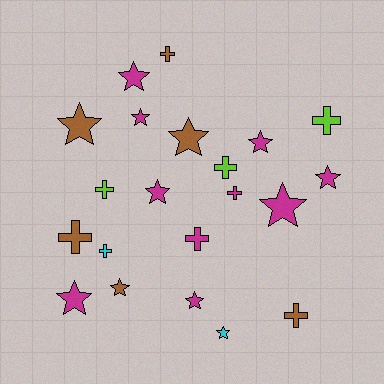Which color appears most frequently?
Magenta, with 10 objects.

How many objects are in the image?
There are 21 objects.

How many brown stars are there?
There are 3 brown stars.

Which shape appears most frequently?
Star, with 12 objects.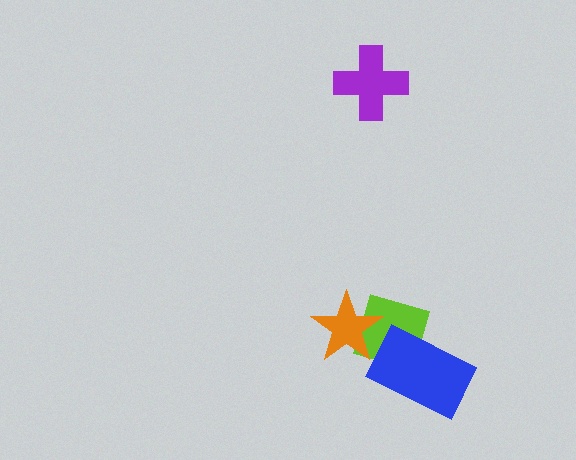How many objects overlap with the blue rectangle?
1 object overlaps with the blue rectangle.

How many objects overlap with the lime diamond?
2 objects overlap with the lime diamond.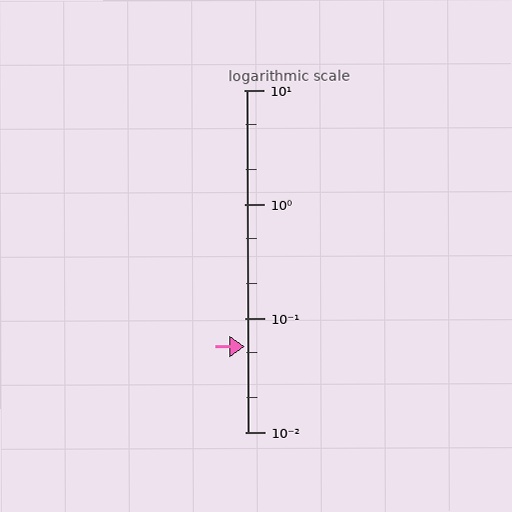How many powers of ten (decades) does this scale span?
The scale spans 3 decades, from 0.01 to 10.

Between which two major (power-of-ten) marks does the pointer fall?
The pointer is between 0.01 and 0.1.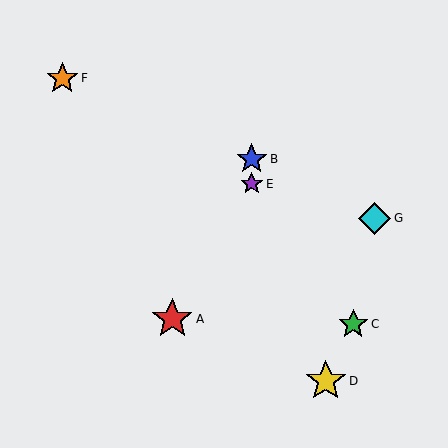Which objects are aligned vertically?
Objects B, E are aligned vertically.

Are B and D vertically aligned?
No, B is at x≈252 and D is at x≈326.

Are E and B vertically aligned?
Yes, both are at x≈252.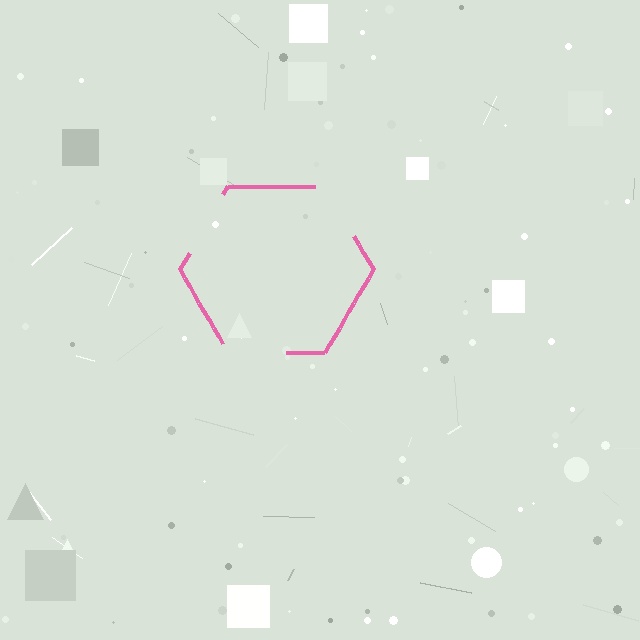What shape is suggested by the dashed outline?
The dashed outline suggests a hexagon.